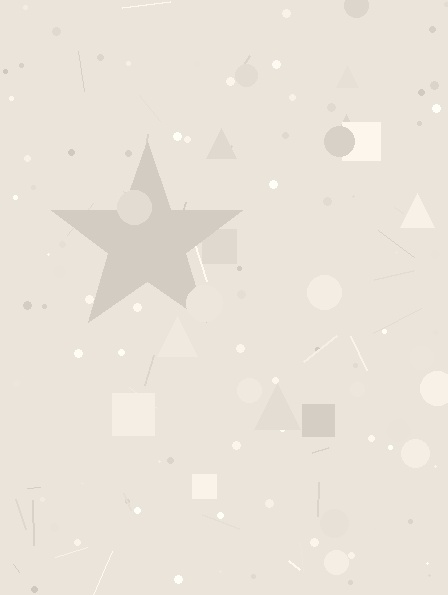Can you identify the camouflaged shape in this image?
The camouflaged shape is a star.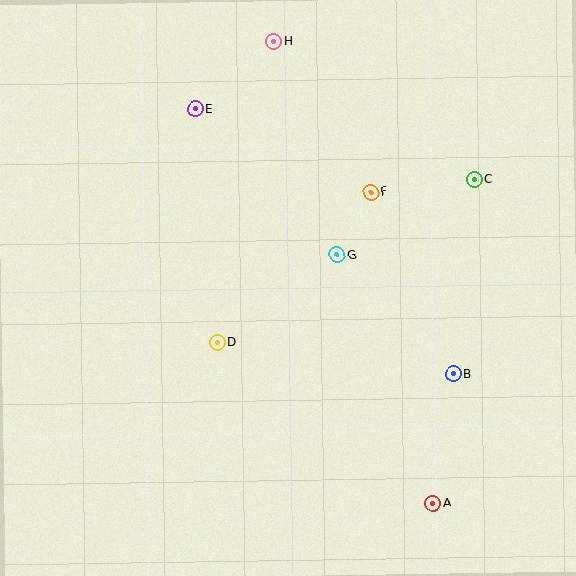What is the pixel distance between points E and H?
The distance between E and H is 104 pixels.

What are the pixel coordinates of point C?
Point C is at (475, 179).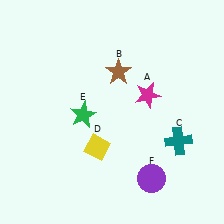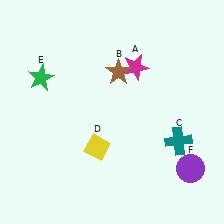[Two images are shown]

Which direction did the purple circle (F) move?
The purple circle (F) moved right.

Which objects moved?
The objects that moved are: the magenta star (A), the green star (E), the purple circle (F).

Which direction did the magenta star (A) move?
The magenta star (A) moved up.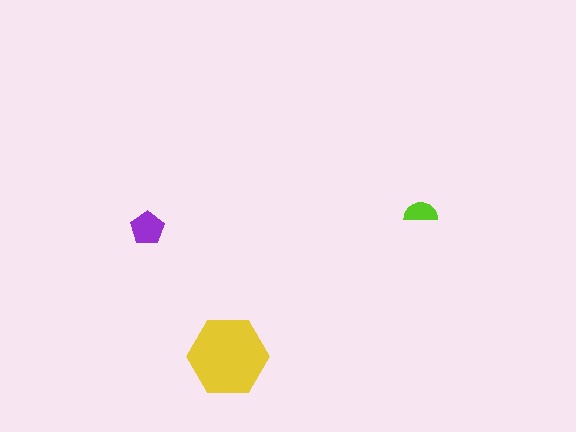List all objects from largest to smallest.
The yellow hexagon, the purple pentagon, the lime semicircle.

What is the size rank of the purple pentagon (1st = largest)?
2nd.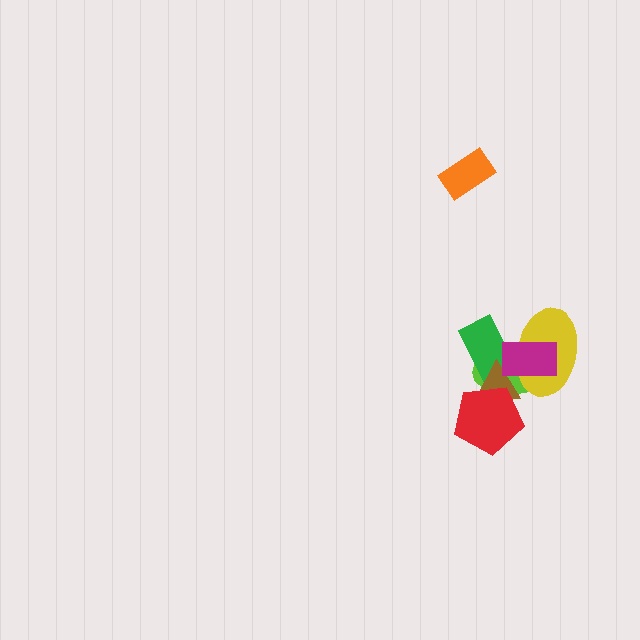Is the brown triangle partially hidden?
Yes, it is partially covered by another shape.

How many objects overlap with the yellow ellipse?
4 objects overlap with the yellow ellipse.